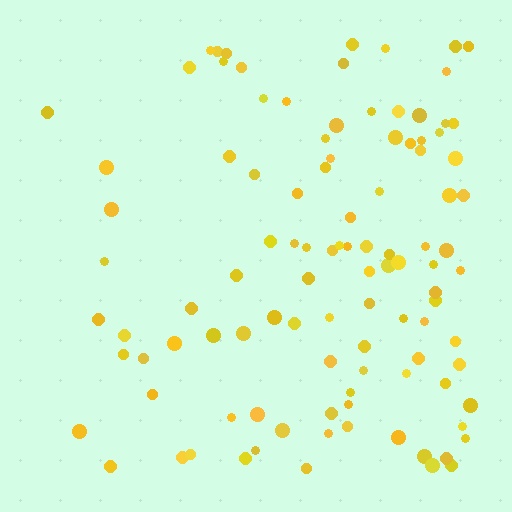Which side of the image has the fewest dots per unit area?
The left.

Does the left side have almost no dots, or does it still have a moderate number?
Still a moderate number, just noticeably fewer than the right.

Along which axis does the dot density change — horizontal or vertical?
Horizontal.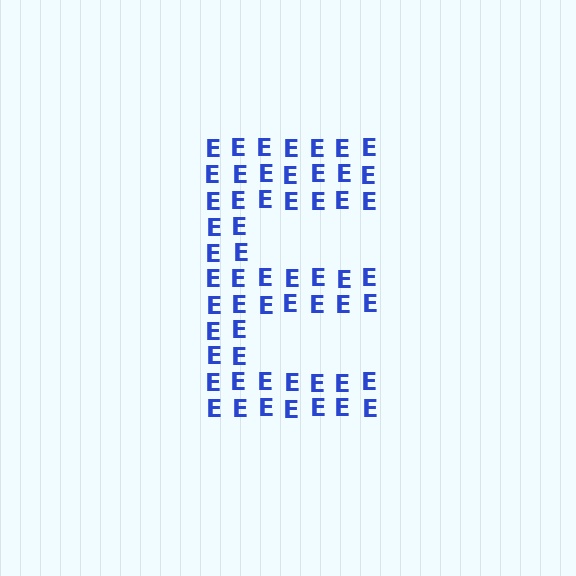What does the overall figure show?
The overall figure shows the letter E.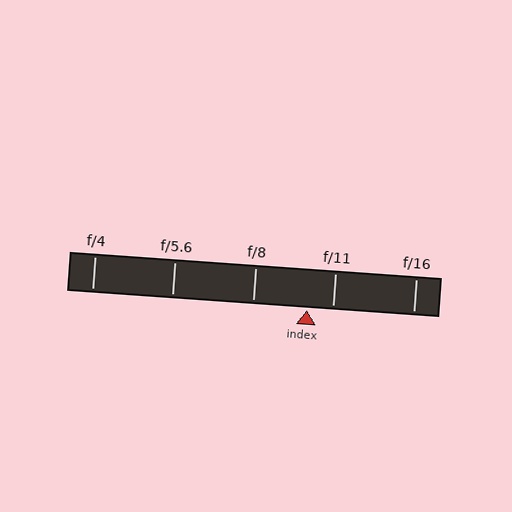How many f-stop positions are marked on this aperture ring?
There are 5 f-stop positions marked.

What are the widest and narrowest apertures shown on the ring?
The widest aperture shown is f/4 and the narrowest is f/16.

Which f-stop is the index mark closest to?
The index mark is closest to f/11.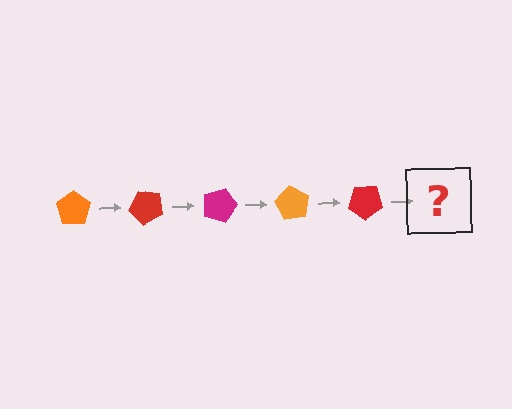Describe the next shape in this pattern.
It should be a magenta pentagon, rotated 225 degrees from the start.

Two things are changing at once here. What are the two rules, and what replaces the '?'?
The two rules are that it rotates 45 degrees each step and the color cycles through orange, red, and magenta. The '?' should be a magenta pentagon, rotated 225 degrees from the start.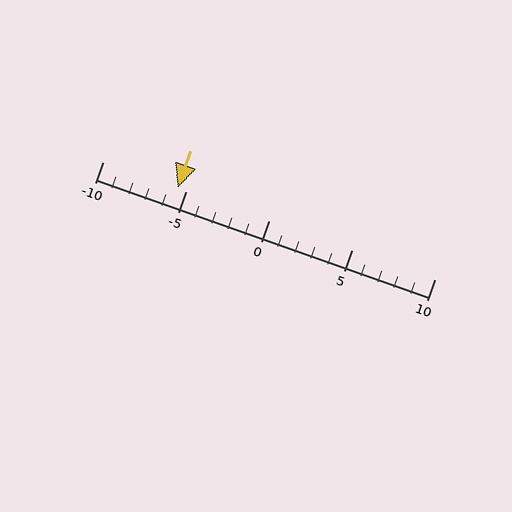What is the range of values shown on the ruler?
The ruler shows values from -10 to 10.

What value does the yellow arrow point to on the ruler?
The yellow arrow points to approximately -6.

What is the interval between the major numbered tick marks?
The major tick marks are spaced 5 units apart.